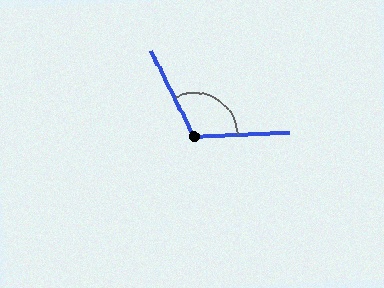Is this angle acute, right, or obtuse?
It is obtuse.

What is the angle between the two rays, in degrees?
Approximately 114 degrees.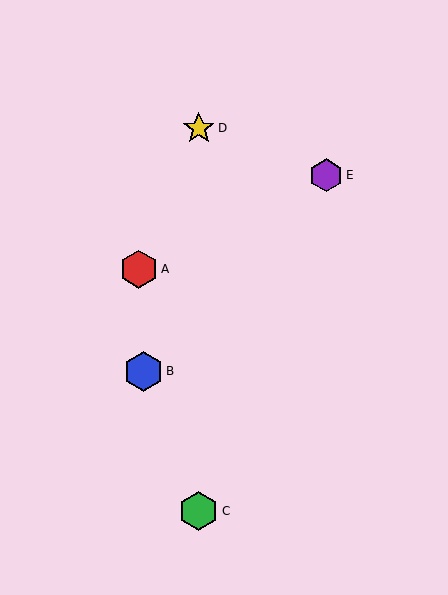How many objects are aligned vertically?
2 objects (C, D) are aligned vertically.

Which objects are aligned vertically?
Objects C, D are aligned vertically.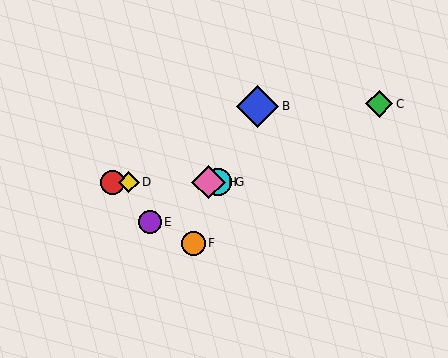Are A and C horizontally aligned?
No, A is at y≈182 and C is at y≈104.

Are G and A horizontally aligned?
Yes, both are at y≈182.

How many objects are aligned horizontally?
4 objects (A, D, G, H) are aligned horizontally.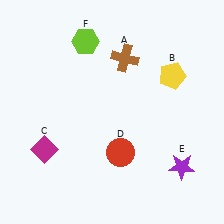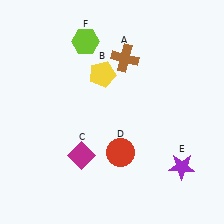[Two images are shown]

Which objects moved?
The objects that moved are: the yellow pentagon (B), the magenta diamond (C).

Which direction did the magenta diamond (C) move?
The magenta diamond (C) moved right.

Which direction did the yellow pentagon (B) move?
The yellow pentagon (B) moved left.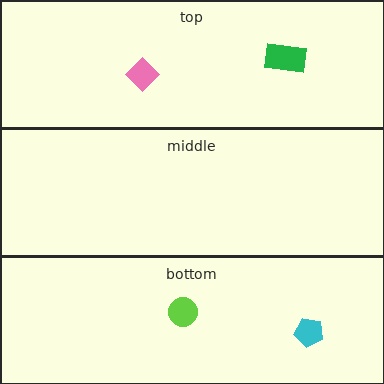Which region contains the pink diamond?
The top region.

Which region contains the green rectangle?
The top region.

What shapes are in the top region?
The pink diamond, the green rectangle.